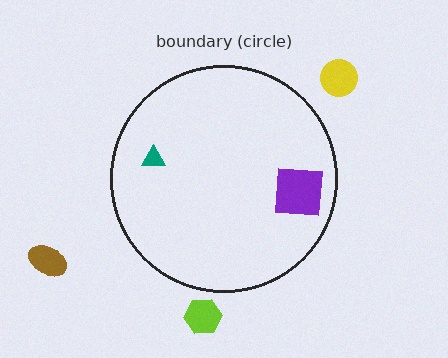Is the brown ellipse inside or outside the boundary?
Outside.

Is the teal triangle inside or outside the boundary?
Inside.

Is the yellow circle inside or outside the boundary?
Outside.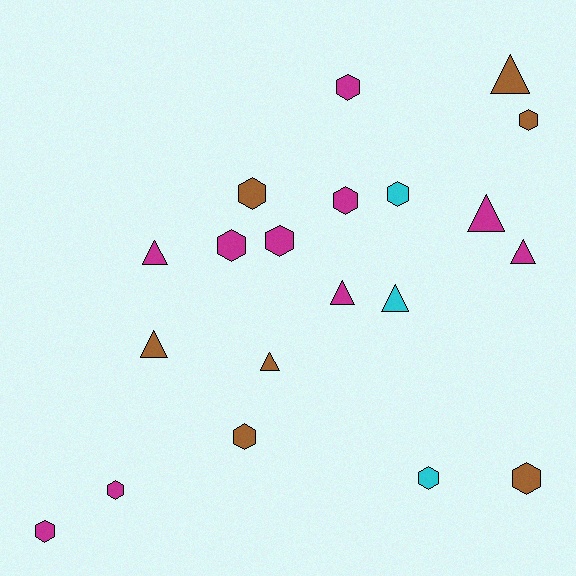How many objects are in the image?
There are 20 objects.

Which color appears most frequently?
Magenta, with 10 objects.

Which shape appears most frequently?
Hexagon, with 12 objects.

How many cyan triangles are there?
There is 1 cyan triangle.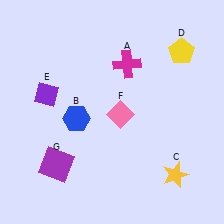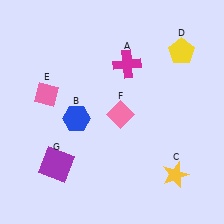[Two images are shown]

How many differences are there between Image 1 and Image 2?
There is 1 difference between the two images.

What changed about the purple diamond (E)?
In Image 1, E is purple. In Image 2, it changed to pink.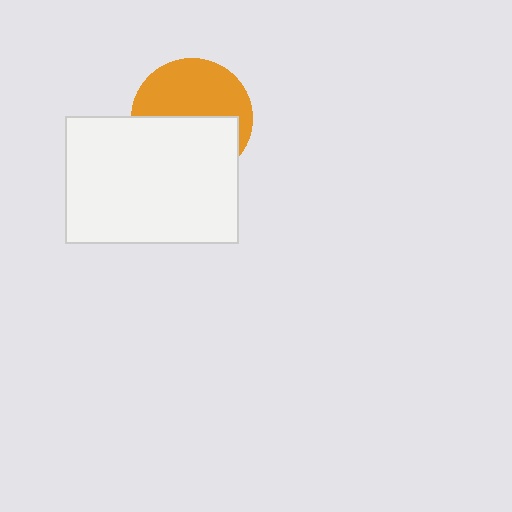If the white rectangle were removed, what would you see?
You would see the complete orange circle.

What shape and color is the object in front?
The object in front is a white rectangle.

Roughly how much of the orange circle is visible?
About half of it is visible (roughly 50%).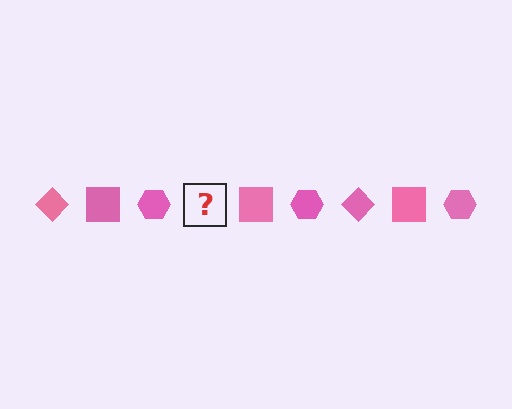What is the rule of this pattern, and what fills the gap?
The rule is that the pattern cycles through diamond, square, hexagon shapes in pink. The gap should be filled with a pink diamond.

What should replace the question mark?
The question mark should be replaced with a pink diamond.